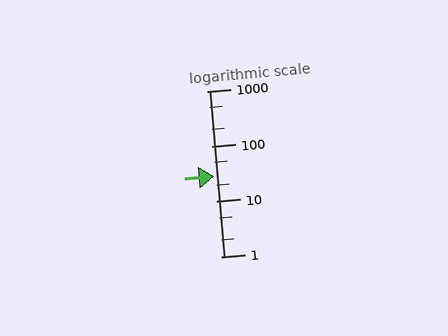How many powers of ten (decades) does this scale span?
The scale spans 3 decades, from 1 to 1000.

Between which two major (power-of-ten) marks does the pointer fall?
The pointer is between 10 and 100.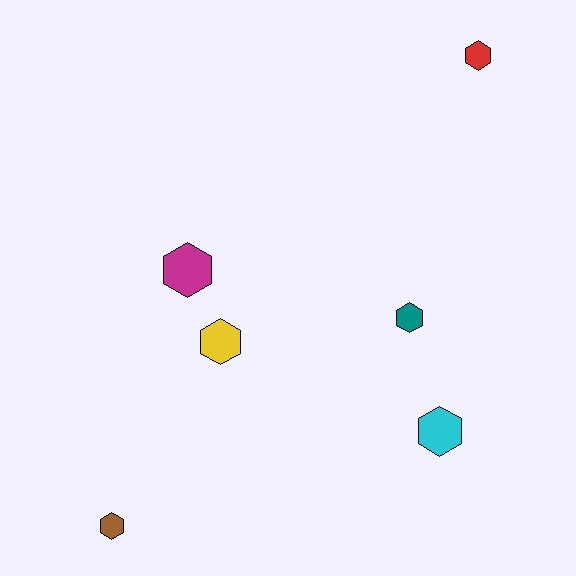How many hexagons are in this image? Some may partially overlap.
There are 6 hexagons.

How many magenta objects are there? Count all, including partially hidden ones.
There is 1 magenta object.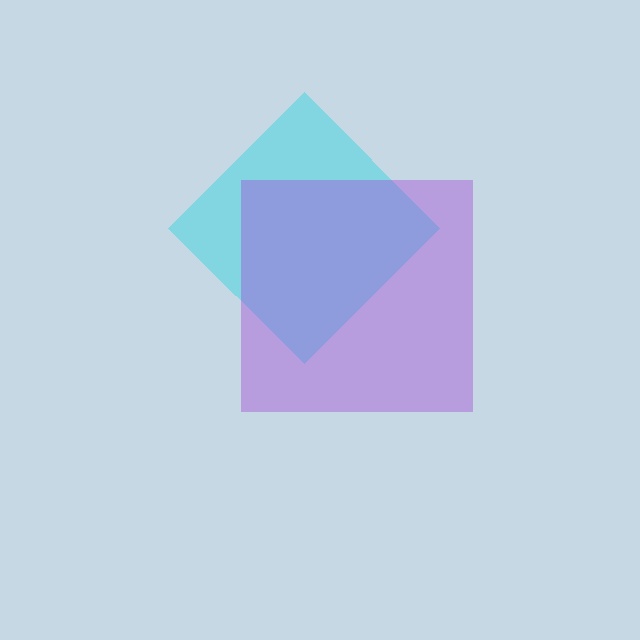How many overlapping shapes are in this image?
There are 2 overlapping shapes in the image.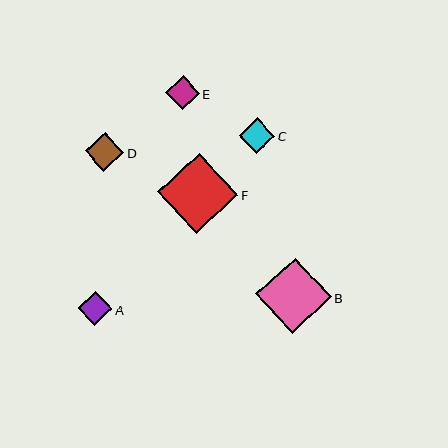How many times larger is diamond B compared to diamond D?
Diamond B is approximately 1.9 times the size of diamond D.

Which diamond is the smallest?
Diamond E is the smallest with a size of approximately 33 pixels.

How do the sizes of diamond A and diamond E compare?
Diamond A and diamond E are approximately the same size.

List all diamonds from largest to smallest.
From largest to smallest: F, B, D, C, A, E.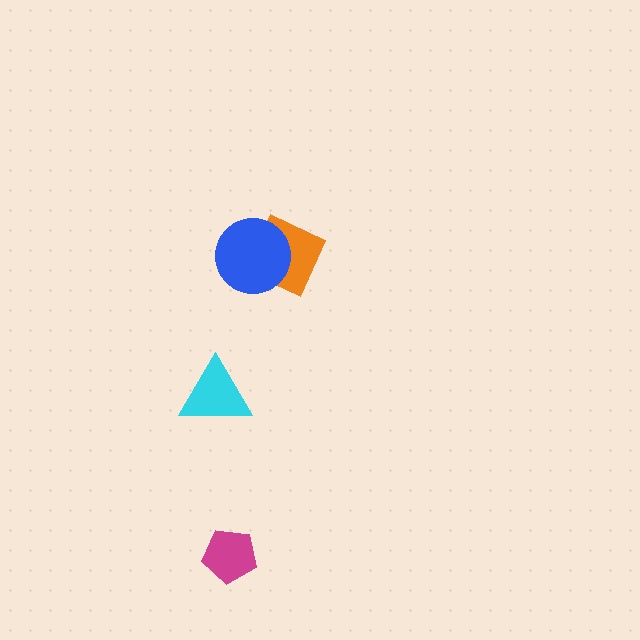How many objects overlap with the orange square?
1 object overlaps with the orange square.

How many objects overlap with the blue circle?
1 object overlaps with the blue circle.